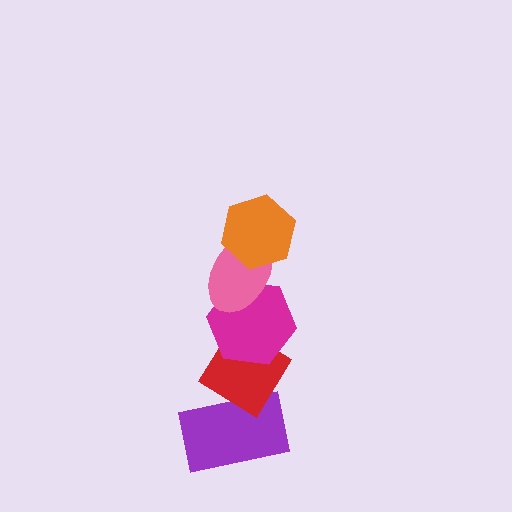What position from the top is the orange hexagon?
The orange hexagon is 1st from the top.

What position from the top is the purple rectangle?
The purple rectangle is 5th from the top.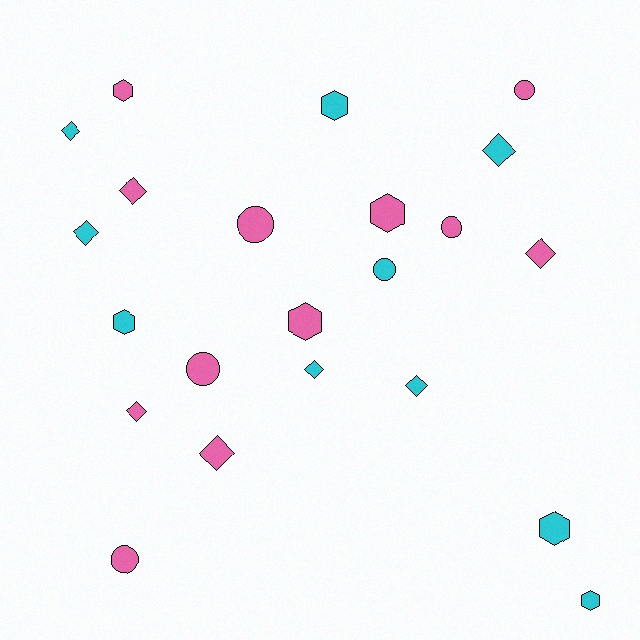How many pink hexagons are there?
There are 3 pink hexagons.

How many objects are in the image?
There are 22 objects.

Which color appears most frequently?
Pink, with 12 objects.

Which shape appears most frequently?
Diamond, with 9 objects.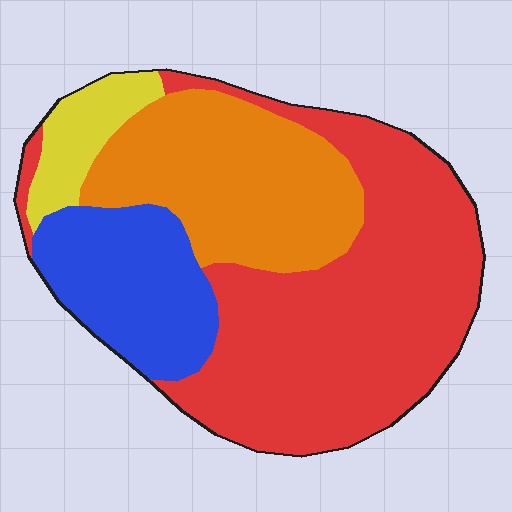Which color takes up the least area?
Yellow, at roughly 5%.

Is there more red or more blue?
Red.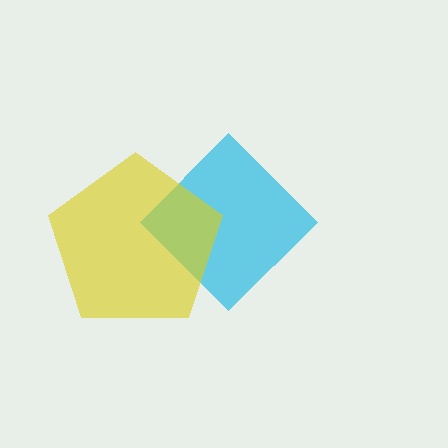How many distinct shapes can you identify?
There are 2 distinct shapes: a cyan diamond, a yellow pentagon.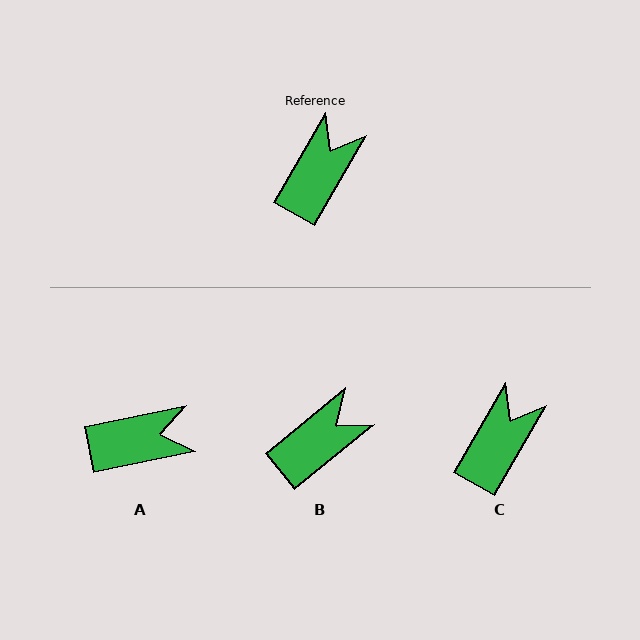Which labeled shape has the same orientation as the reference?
C.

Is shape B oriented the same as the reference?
No, it is off by about 21 degrees.